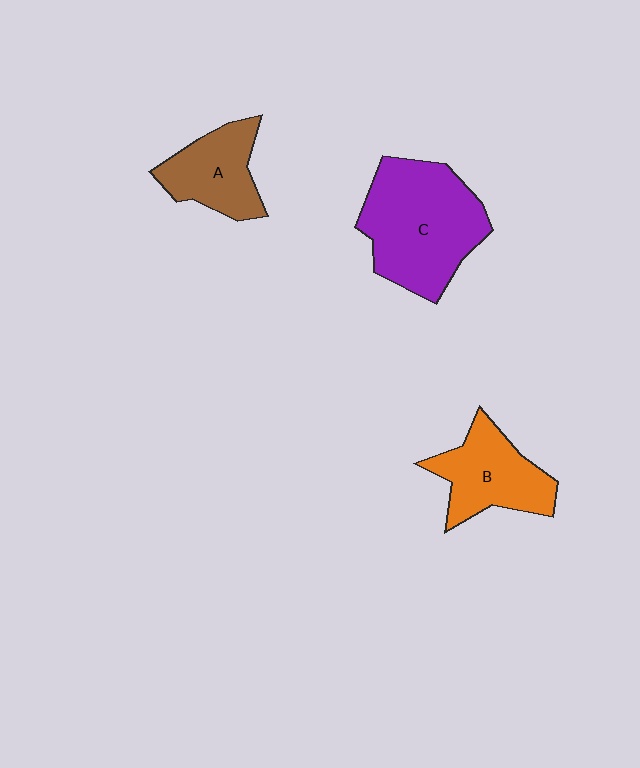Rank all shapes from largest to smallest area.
From largest to smallest: C (purple), B (orange), A (brown).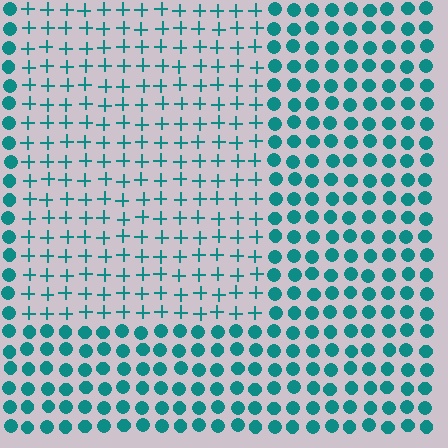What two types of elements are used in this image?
The image uses plus signs inside the rectangle region and circles outside it.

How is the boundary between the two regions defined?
The boundary is defined by a change in element shape: plus signs inside vs. circles outside. All elements share the same color and spacing.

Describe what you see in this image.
The image is filled with small teal elements arranged in a uniform grid. A rectangle-shaped region contains plus signs, while the surrounding area contains circles. The boundary is defined purely by the change in element shape.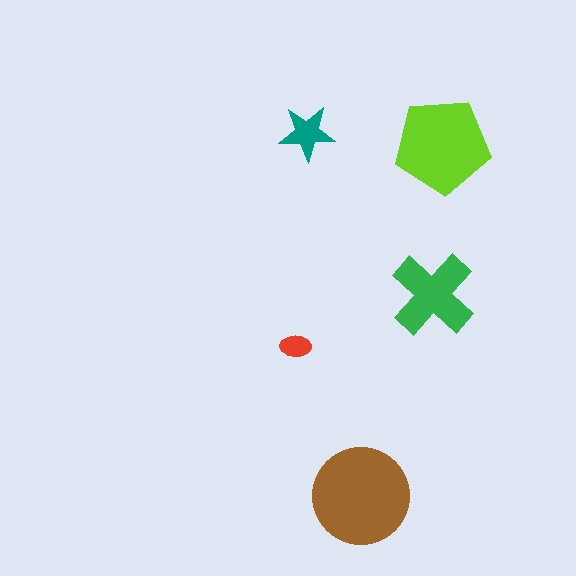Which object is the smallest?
The red ellipse.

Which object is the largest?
The brown circle.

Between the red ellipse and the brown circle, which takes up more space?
The brown circle.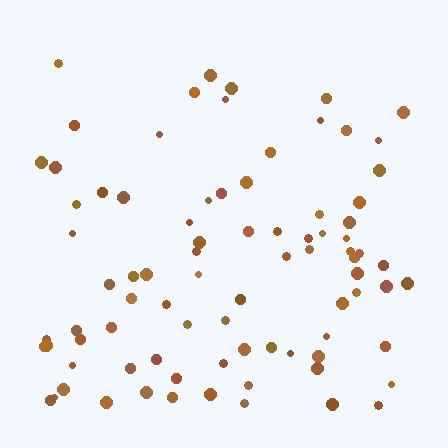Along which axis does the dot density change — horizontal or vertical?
Vertical.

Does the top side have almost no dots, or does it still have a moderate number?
Still a moderate number, just noticeably fewer than the bottom.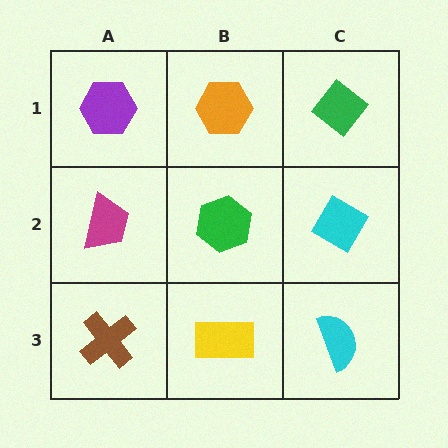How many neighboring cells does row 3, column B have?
3.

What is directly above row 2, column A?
A purple hexagon.